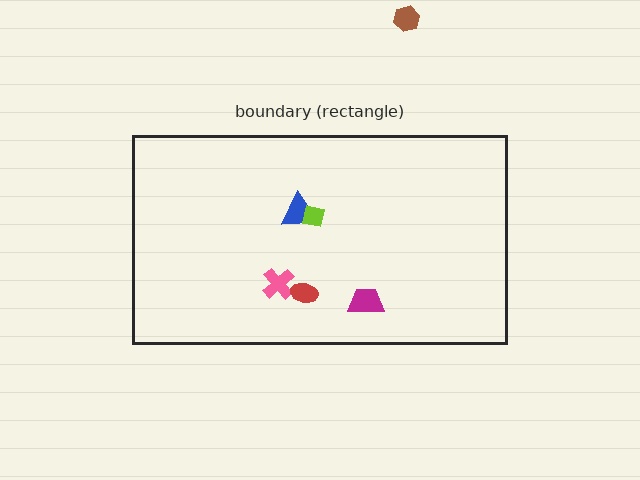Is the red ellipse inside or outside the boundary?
Inside.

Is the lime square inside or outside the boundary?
Inside.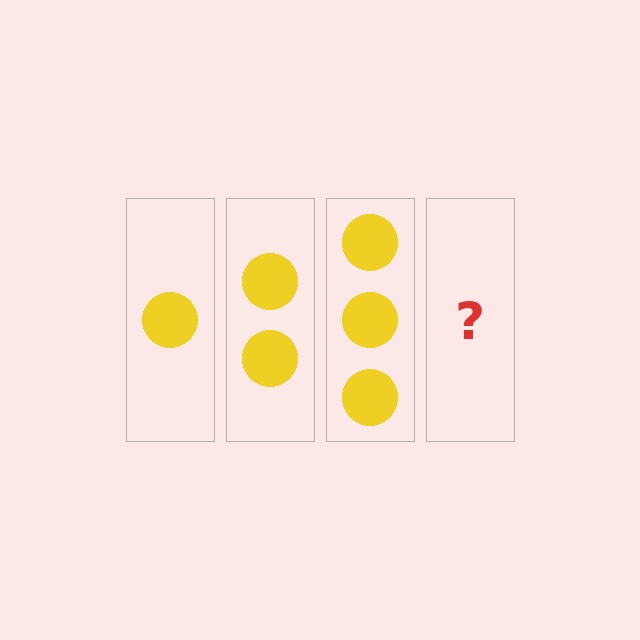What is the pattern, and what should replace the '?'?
The pattern is that each step adds one more circle. The '?' should be 4 circles.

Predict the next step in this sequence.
The next step is 4 circles.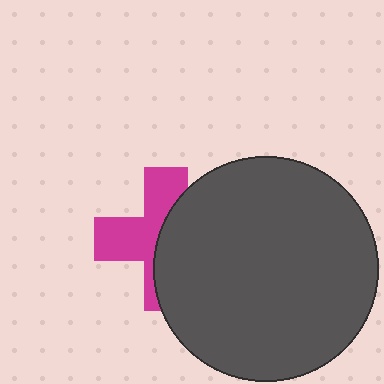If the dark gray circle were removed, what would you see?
You would see the complete magenta cross.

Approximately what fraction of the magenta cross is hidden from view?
Roughly 51% of the magenta cross is hidden behind the dark gray circle.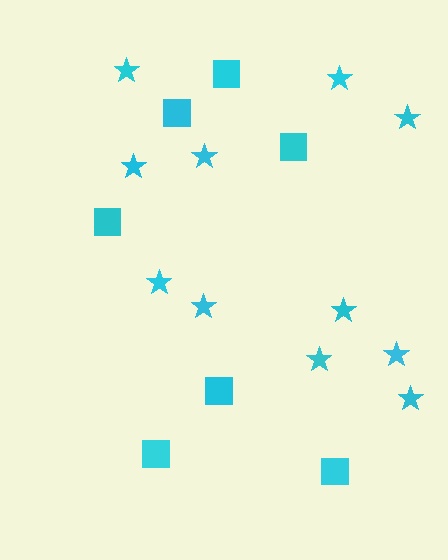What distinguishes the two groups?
There are 2 groups: one group of stars (11) and one group of squares (7).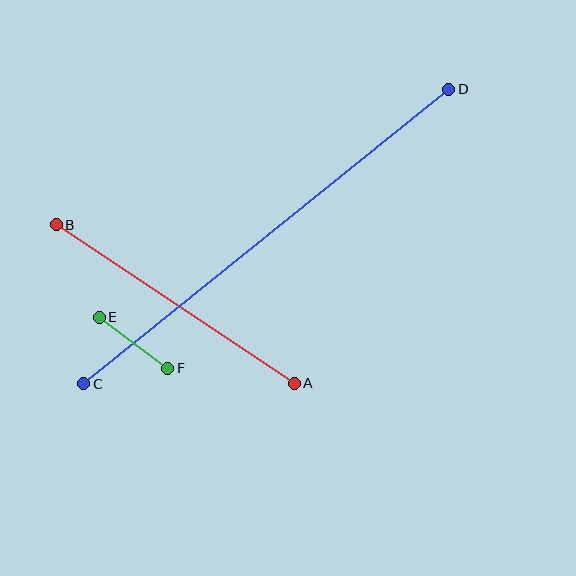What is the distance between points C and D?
The distance is approximately 469 pixels.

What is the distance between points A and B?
The distance is approximately 286 pixels.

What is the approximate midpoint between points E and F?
The midpoint is at approximately (134, 343) pixels.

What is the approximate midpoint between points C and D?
The midpoint is at approximately (266, 236) pixels.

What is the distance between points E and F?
The distance is approximately 85 pixels.